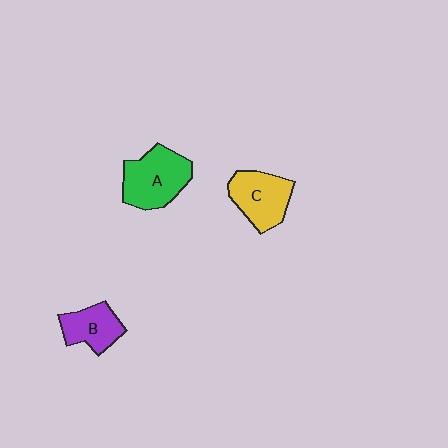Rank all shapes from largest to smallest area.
From largest to smallest: A (green), C (yellow), B (purple).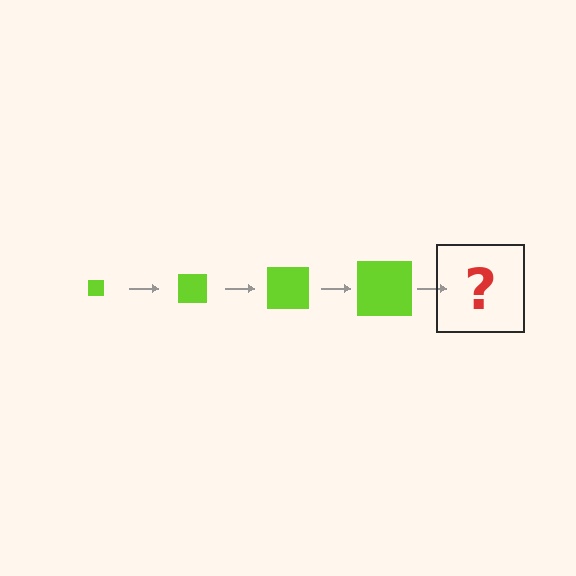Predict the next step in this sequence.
The next step is a lime square, larger than the previous one.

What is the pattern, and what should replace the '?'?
The pattern is that the square gets progressively larger each step. The '?' should be a lime square, larger than the previous one.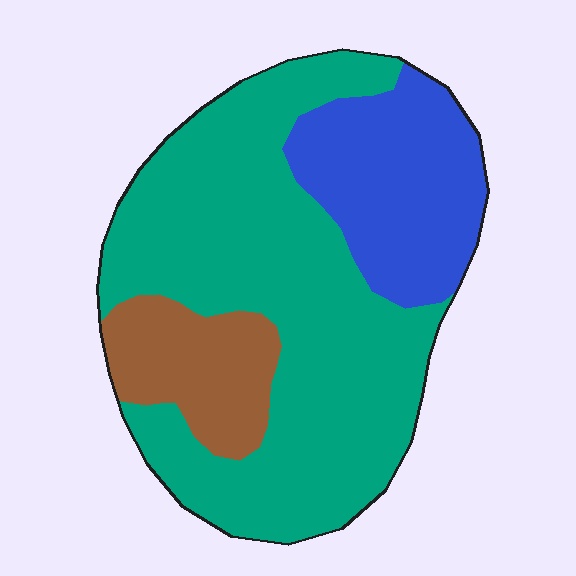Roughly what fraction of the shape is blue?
Blue takes up less than a quarter of the shape.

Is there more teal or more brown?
Teal.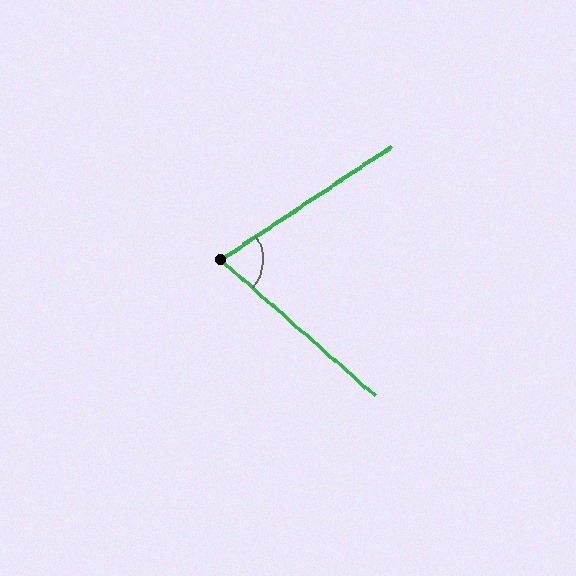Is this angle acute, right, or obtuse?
It is acute.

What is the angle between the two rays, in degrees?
Approximately 75 degrees.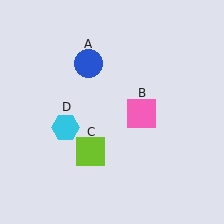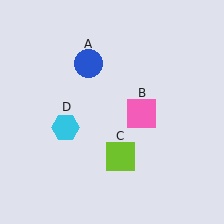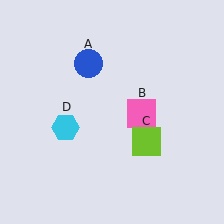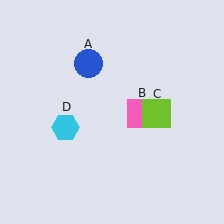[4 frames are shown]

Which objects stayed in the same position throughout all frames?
Blue circle (object A) and pink square (object B) and cyan hexagon (object D) remained stationary.